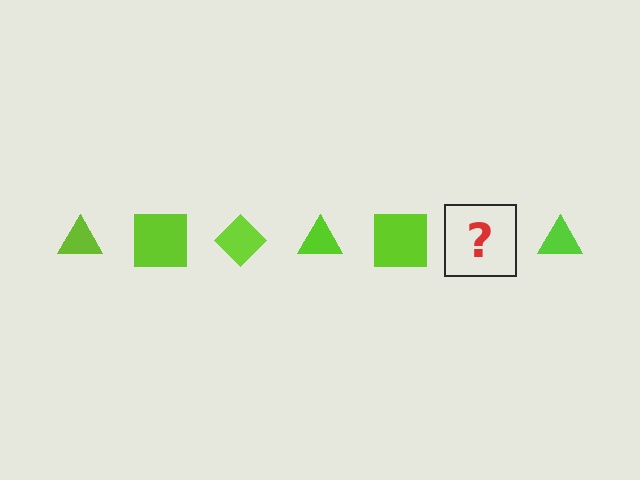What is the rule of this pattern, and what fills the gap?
The rule is that the pattern cycles through triangle, square, diamond shapes in lime. The gap should be filled with a lime diamond.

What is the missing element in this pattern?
The missing element is a lime diamond.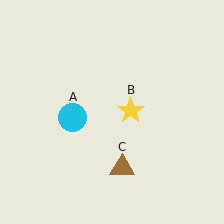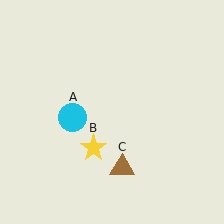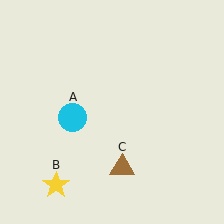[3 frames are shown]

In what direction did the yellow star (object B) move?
The yellow star (object B) moved down and to the left.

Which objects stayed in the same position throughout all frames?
Cyan circle (object A) and brown triangle (object C) remained stationary.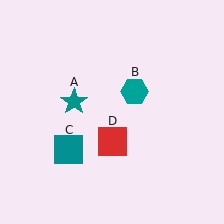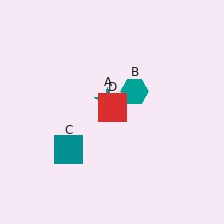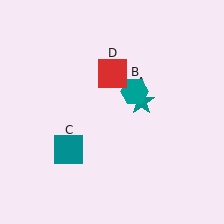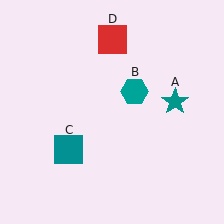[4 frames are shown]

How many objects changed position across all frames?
2 objects changed position: teal star (object A), red square (object D).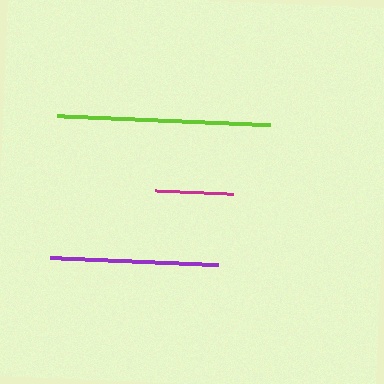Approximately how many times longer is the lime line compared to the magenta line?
The lime line is approximately 2.8 times the length of the magenta line.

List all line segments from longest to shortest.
From longest to shortest: lime, purple, magenta.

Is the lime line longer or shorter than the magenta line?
The lime line is longer than the magenta line.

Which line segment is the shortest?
The magenta line is the shortest at approximately 77 pixels.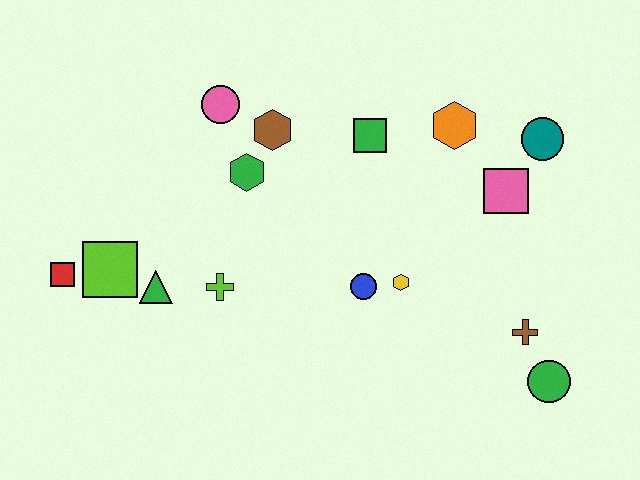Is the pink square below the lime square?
No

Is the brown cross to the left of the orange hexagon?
No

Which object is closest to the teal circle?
The pink square is closest to the teal circle.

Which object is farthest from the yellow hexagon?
The red square is farthest from the yellow hexagon.